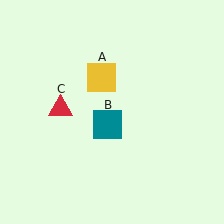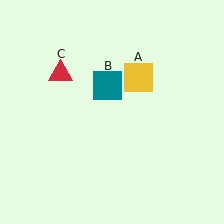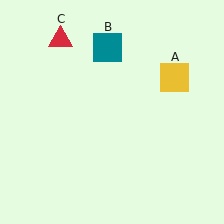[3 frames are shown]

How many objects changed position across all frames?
3 objects changed position: yellow square (object A), teal square (object B), red triangle (object C).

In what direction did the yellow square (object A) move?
The yellow square (object A) moved right.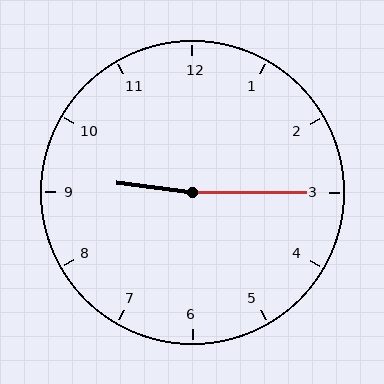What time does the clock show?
9:15.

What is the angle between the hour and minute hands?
Approximately 172 degrees.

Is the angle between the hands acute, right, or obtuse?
It is obtuse.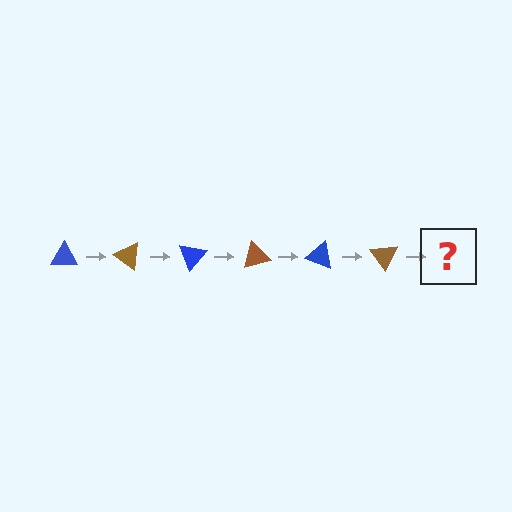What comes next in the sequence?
The next element should be a blue triangle, rotated 210 degrees from the start.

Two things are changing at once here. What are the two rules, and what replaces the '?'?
The two rules are that it rotates 35 degrees each step and the color cycles through blue and brown. The '?' should be a blue triangle, rotated 210 degrees from the start.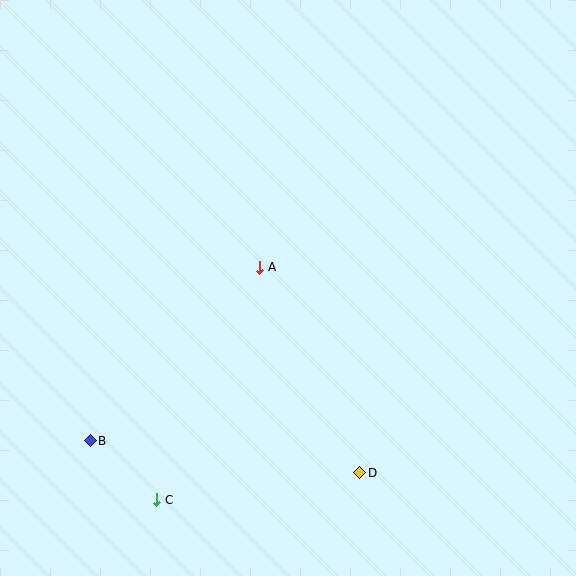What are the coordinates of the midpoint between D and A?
The midpoint between D and A is at (310, 370).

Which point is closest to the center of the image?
Point A at (260, 267) is closest to the center.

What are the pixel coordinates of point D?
Point D is at (360, 473).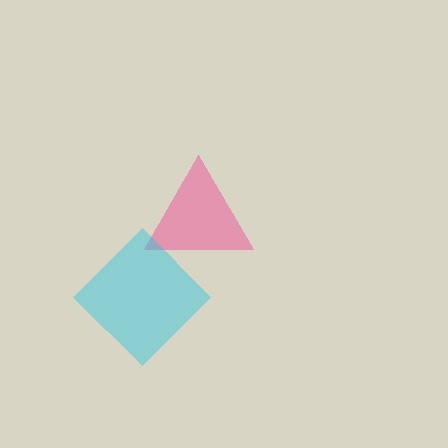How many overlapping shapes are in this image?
There are 2 overlapping shapes in the image.